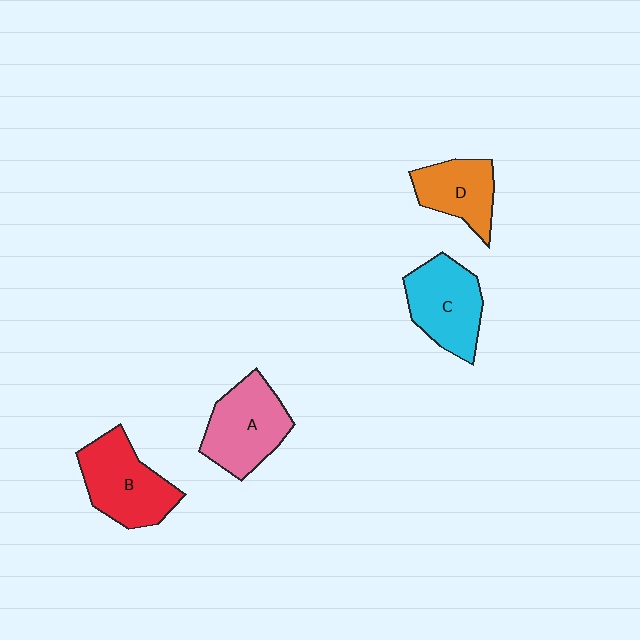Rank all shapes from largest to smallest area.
From largest to smallest: B (red), A (pink), C (cyan), D (orange).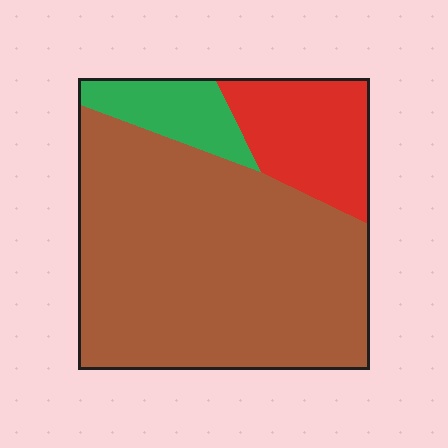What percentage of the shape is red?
Red takes up about one sixth (1/6) of the shape.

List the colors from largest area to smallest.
From largest to smallest: brown, red, green.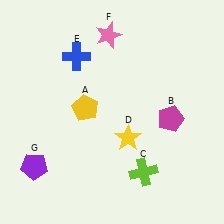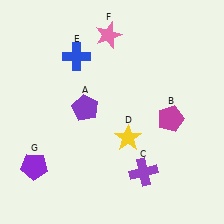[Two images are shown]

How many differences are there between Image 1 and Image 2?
There are 2 differences between the two images.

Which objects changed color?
A changed from yellow to purple. C changed from lime to purple.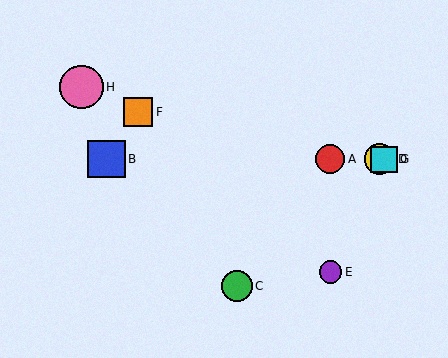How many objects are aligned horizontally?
4 objects (A, B, D, G) are aligned horizontally.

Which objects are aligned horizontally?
Objects A, B, D, G are aligned horizontally.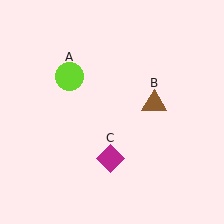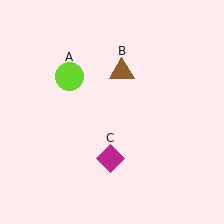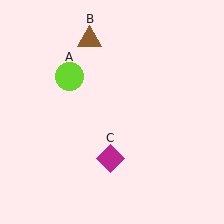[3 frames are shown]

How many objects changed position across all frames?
1 object changed position: brown triangle (object B).